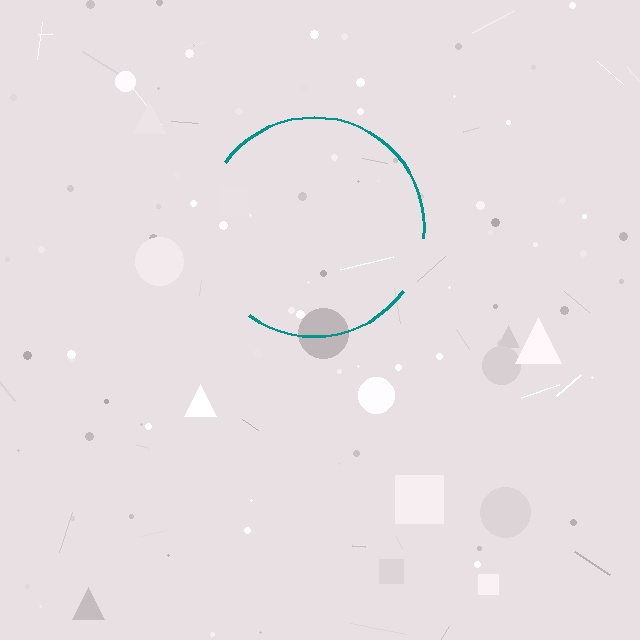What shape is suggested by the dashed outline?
The dashed outline suggests a circle.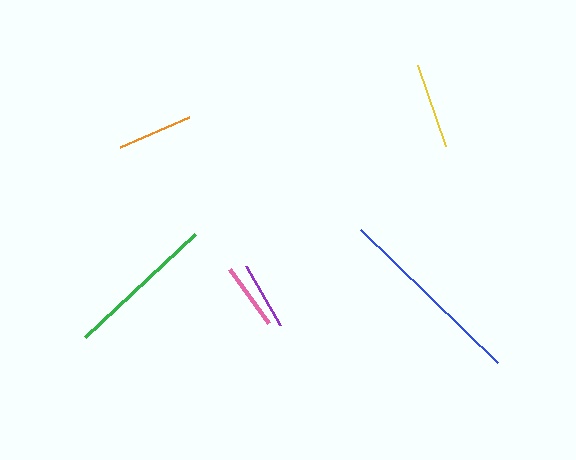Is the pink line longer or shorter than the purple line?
The purple line is longer than the pink line.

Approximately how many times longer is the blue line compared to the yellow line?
The blue line is approximately 2.2 times the length of the yellow line.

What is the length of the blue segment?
The blue segment is approximately 191 pixels long.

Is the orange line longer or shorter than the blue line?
The blue line is longer than the orange line.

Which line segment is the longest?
The blue line is the longest at approximately 191 pixels.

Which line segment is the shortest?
The pink line is the shortest at approximately 66 pixels.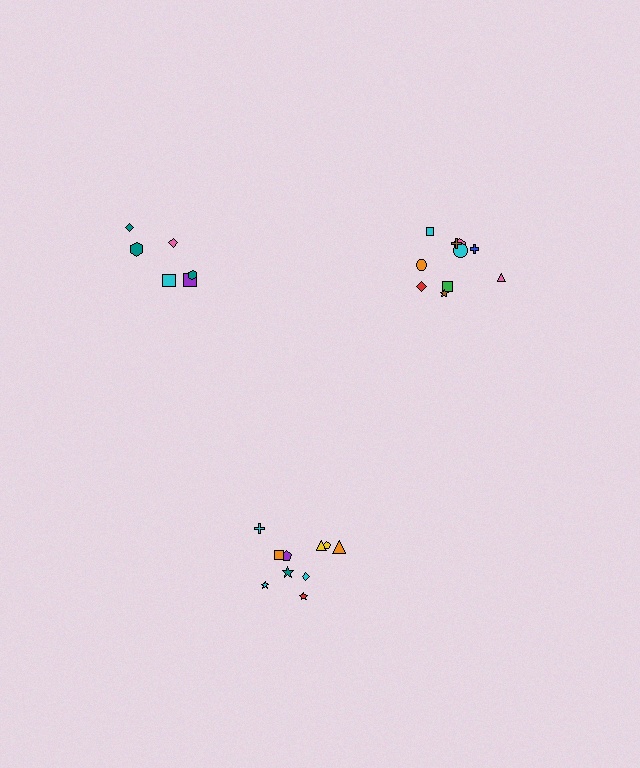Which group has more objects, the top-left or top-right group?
The top-right group.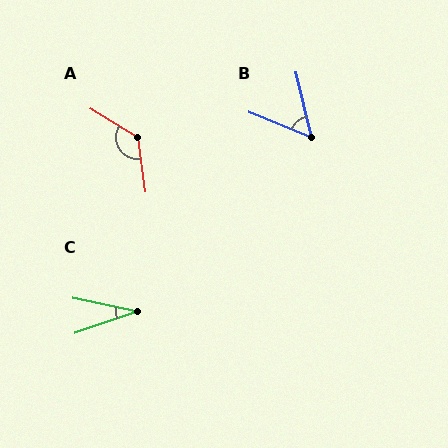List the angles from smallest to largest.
C (31°), B (54°), A (129°).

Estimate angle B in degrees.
Approximately 54 degrees.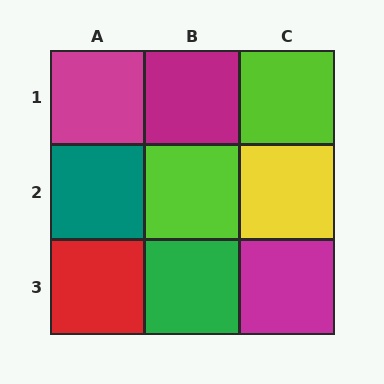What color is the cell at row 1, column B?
Magenta.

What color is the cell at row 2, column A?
Teal.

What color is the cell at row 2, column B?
Lime.